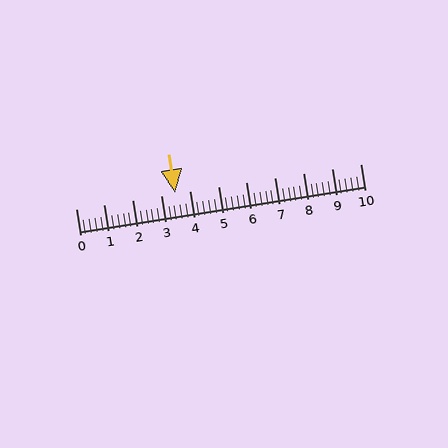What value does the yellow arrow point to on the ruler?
The yellow arrow points to approximately 3.5.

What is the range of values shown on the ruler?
The ruler shows values from 0 to 10.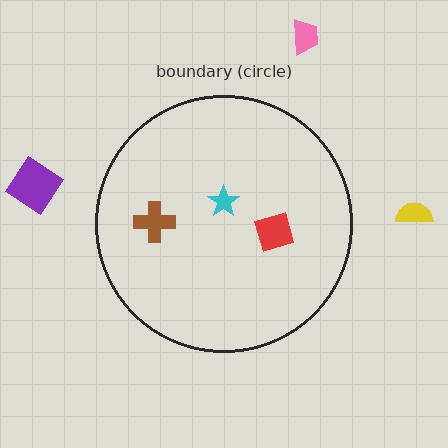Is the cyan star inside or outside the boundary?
Inside.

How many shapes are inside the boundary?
3 inside, 3 outside.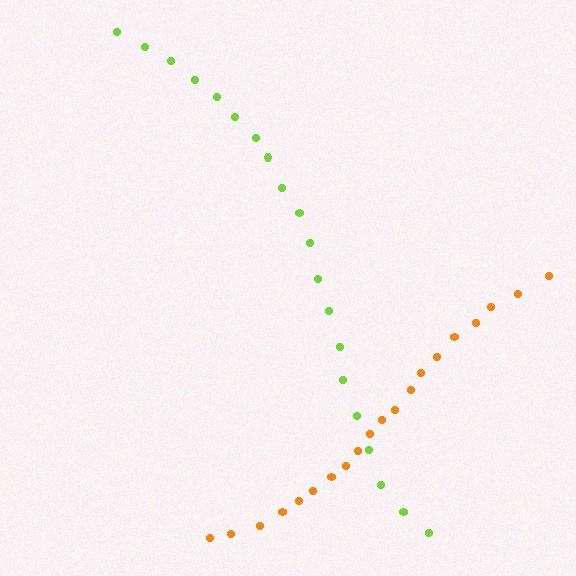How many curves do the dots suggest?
There are 2 distinct paths.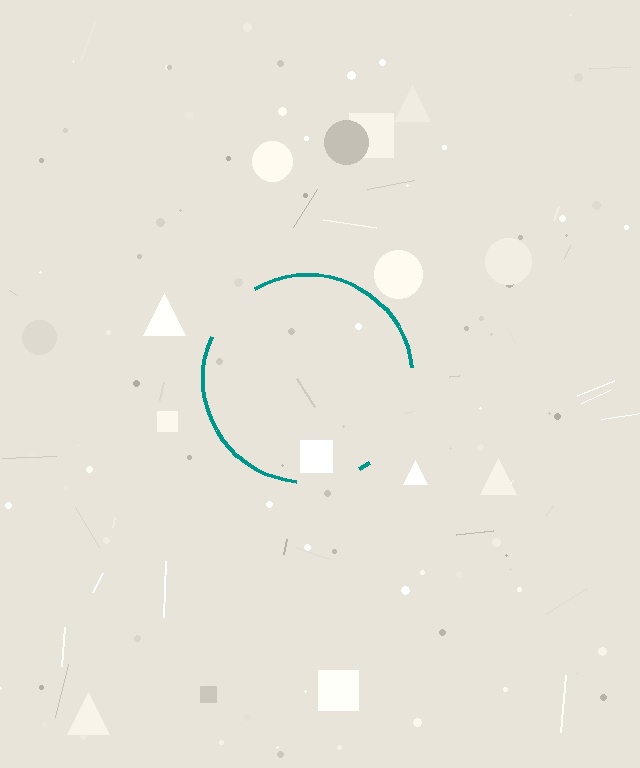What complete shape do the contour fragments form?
The contour fragments form a circle.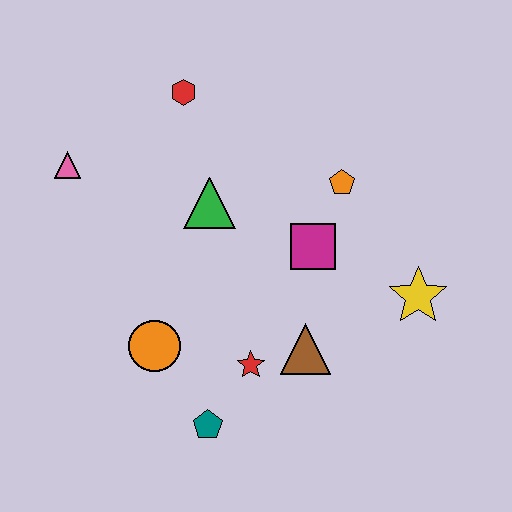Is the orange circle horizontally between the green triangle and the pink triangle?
Yes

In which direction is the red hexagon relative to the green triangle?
The red hexagon is above the green triangle.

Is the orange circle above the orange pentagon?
No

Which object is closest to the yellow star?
The magenta square is closest to the yellow star.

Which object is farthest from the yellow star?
The pink triangle is farthest from the yellow star.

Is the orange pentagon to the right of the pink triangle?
Yes